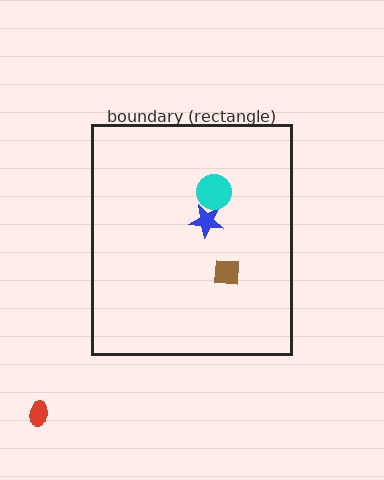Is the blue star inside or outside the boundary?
Inside.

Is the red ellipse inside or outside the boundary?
Outside.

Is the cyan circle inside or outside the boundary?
Inside.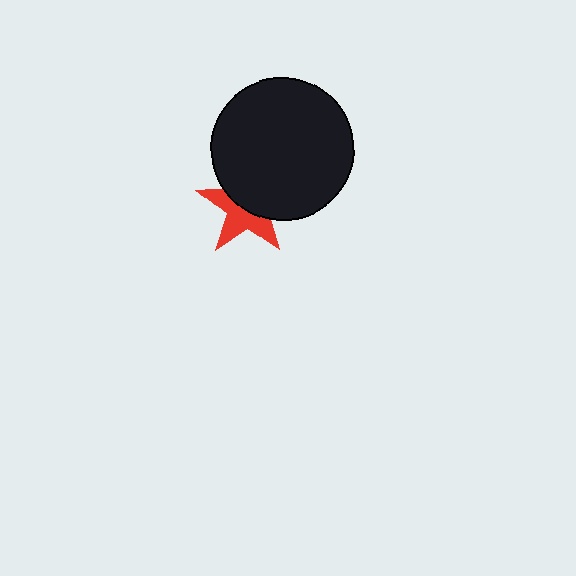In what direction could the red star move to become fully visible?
The red star could move down. That would shift it out from behind the black circle entirely.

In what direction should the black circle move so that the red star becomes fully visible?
The black circle should move up. That is the shortest direction to clear the overlap and leave the red star fully visible.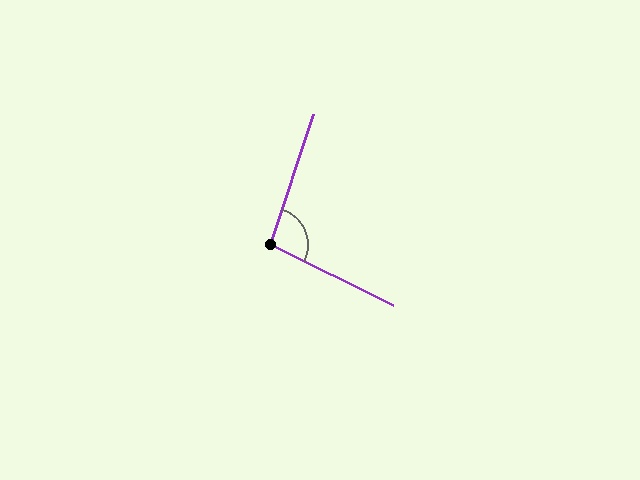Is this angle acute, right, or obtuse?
It is obtuse.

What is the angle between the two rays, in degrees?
Approximately 98 degrees.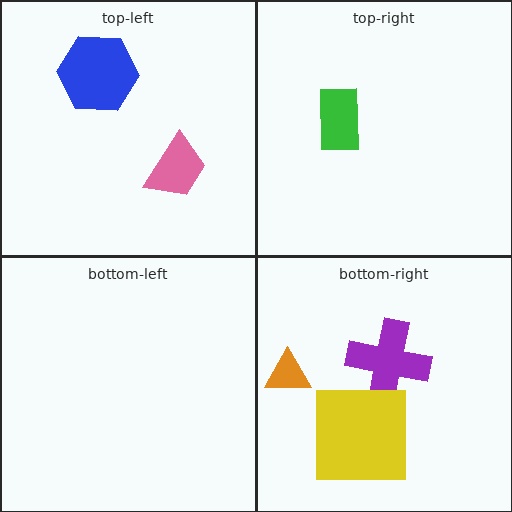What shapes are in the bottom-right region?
The orange triangle, the purple cross, the yellow square.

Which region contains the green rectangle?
The top-right region.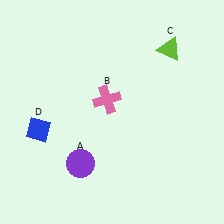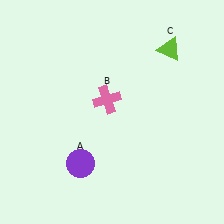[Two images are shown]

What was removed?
The blue diamond (D) was removed in Image 2.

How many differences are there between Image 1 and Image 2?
There is 1 difference between the two images.